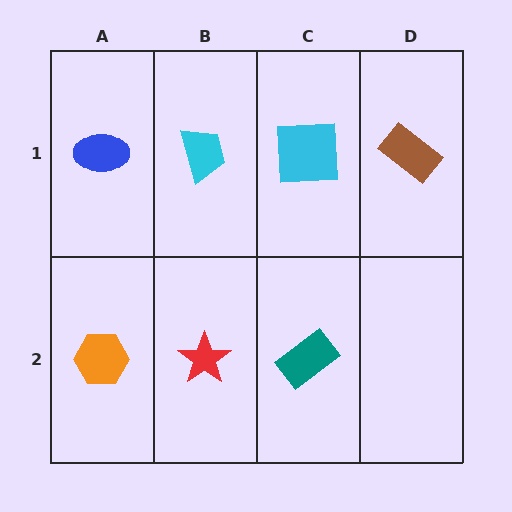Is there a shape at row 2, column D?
No, that cell is empty.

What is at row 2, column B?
A red star.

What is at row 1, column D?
A brown rectangle.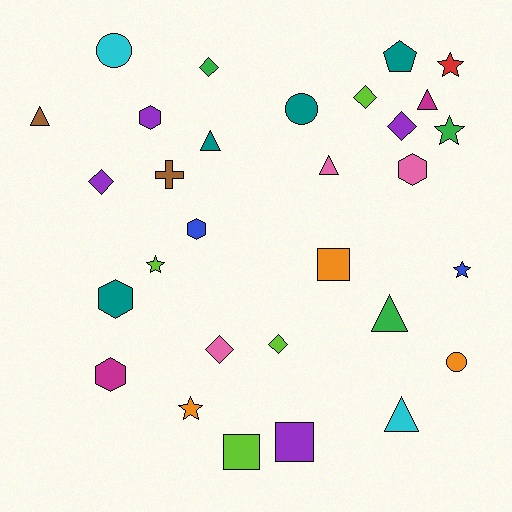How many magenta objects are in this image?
There are 2 magenta objects.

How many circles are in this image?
There are 3 circles.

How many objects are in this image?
There are 30 objects.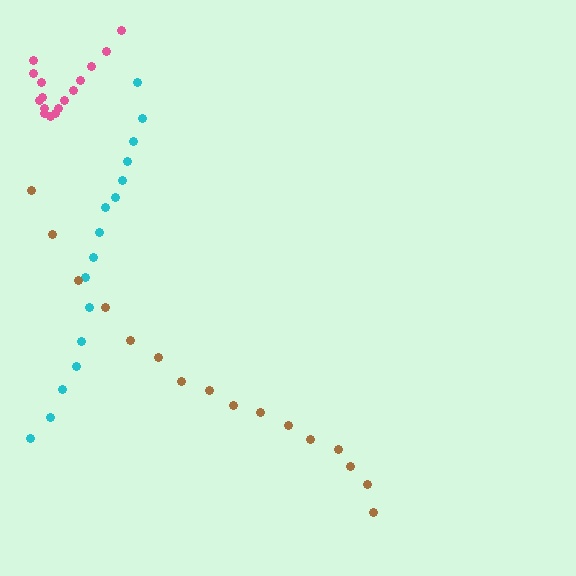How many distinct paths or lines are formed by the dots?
There are 3 distinct paths.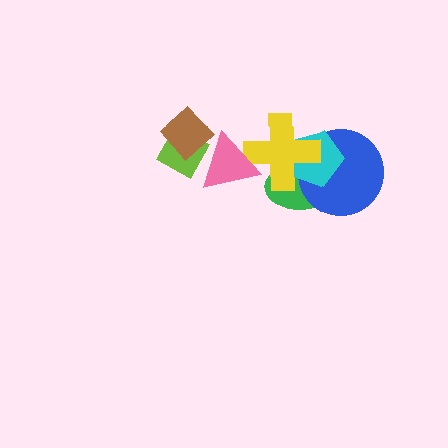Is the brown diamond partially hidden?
Yes, it is partially covered by another shape.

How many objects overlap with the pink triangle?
3 objects overlap with the pink triangle.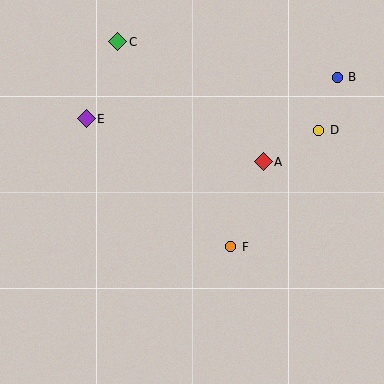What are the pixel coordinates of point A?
Point A is at (263, 162).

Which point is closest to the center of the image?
Point F at (231, 247) is closest to the center.